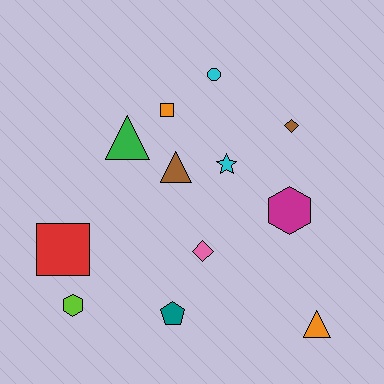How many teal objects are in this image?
There is 1 teal object.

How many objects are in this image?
There are 12 objects.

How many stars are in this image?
There is 1 star.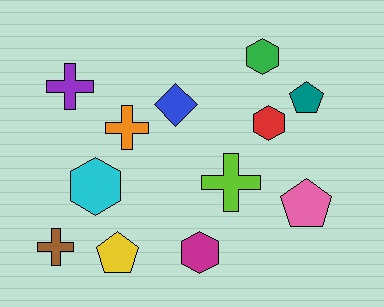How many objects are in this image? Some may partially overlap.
There are 12 objects.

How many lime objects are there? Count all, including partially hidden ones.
There is 1 lime object.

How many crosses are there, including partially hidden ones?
There are 4 crosses.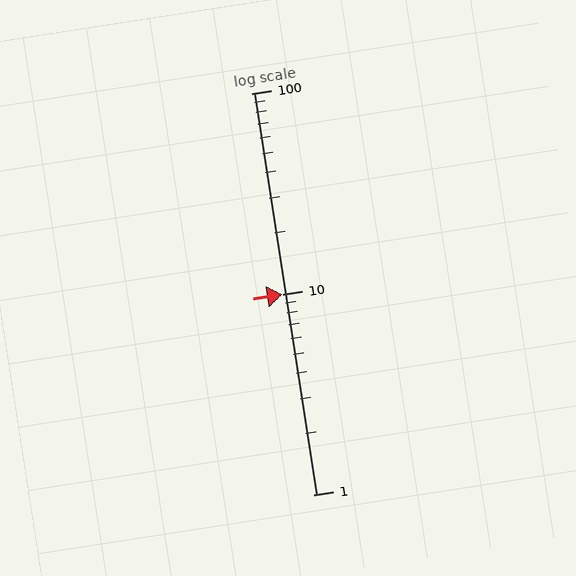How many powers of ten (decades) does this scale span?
The scale spans 2 decades, from 1 to 100.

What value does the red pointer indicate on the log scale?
The pointer indicates approximately 9.9.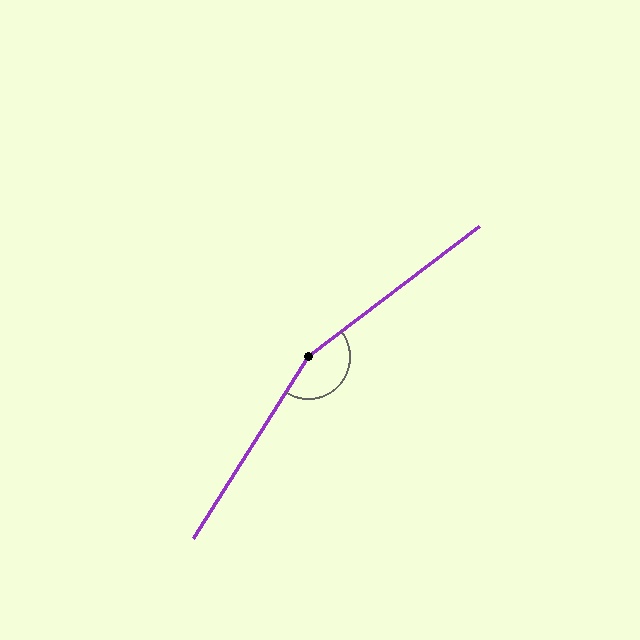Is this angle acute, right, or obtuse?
It is obtuse.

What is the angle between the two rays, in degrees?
Approximately 160 degrees.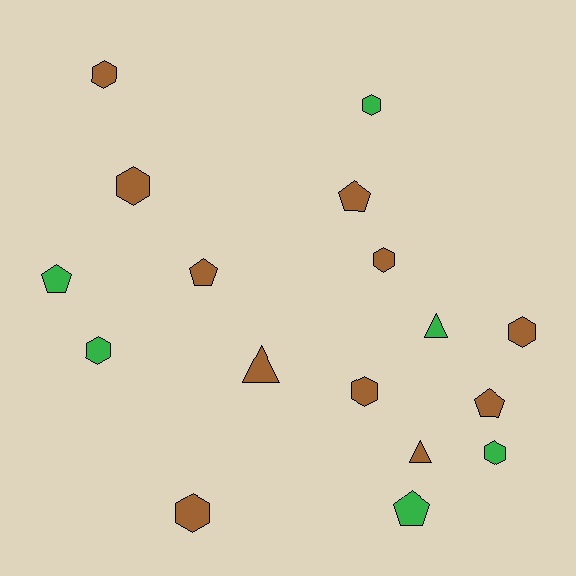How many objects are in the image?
There are 17 objects.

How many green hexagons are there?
There are 3 green hexagons.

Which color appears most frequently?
Brown, with 11 objects.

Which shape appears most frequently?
Hexagon, with 9 objects.